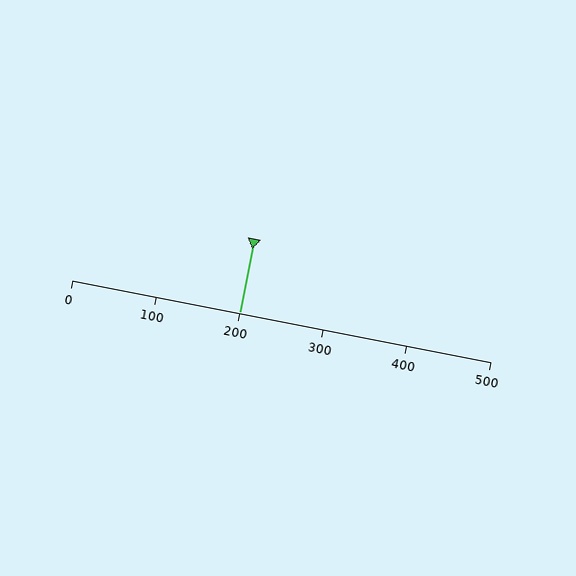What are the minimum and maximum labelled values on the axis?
The axis runs from 0 to 500.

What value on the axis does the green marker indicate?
The marker indicates approximately 200.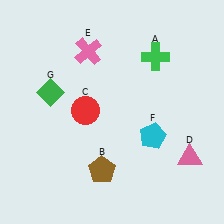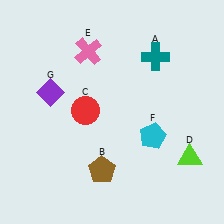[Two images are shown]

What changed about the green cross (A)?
In Image 1, A is green. In Image 2, it changed to teal.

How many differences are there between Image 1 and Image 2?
There are 3 differences between the two images.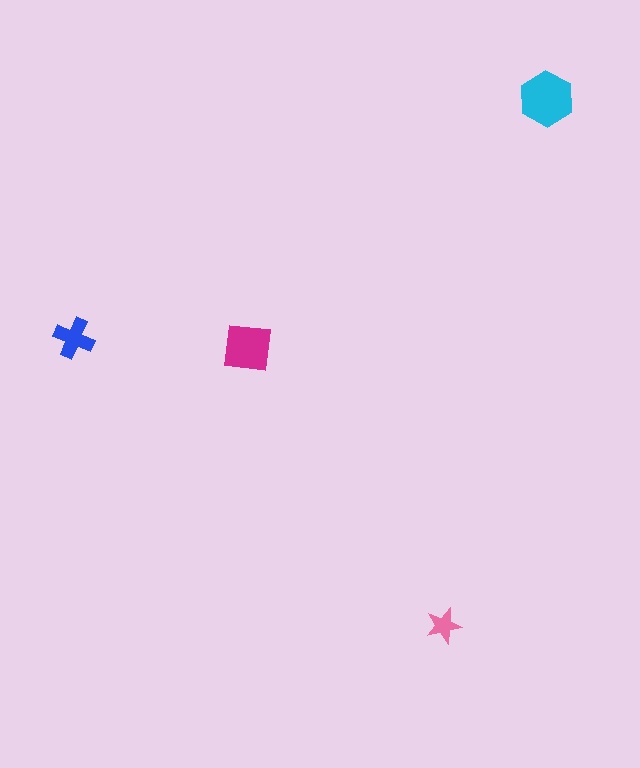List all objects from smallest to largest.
The pink star, the blue cross, the magenta square, the cyan hexagon.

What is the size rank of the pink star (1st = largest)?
4th.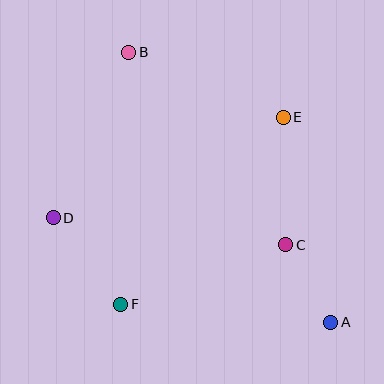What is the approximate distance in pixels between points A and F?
The distance between A and F is approximately 211 pixels.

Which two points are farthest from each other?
Points A and B are farthest from each other.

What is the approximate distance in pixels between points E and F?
The distance between E and F is approximately 248 pixels.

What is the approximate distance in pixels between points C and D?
The distance between C and D is approximately 234 pixels.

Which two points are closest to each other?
Points A and C are closest to each other.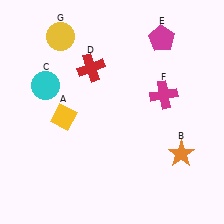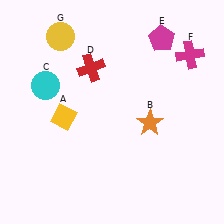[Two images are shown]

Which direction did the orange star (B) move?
The orange star (B) moved left.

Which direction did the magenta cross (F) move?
The magenta cross (F) moved up.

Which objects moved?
The objects that moved are: the orange star (B), the magenta cross (F).